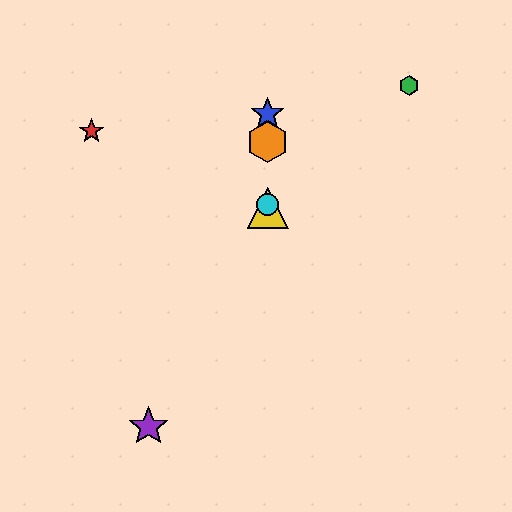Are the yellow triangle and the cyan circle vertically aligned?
Yes, both are at x≈268.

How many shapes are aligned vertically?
4 shapes (the blue star, the yellow triangle, the orange hexagon, the cyan circle) are aligned vertically.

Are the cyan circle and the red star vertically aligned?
No, the cyan circle is at x≈268 and the red star is at x≈91.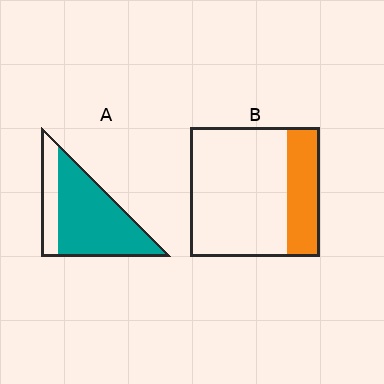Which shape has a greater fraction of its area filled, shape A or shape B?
Shape A.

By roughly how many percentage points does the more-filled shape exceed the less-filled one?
By roughly 50 percentage points (A over B).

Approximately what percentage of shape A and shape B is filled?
A is approximately 75% and B is approximately 25%.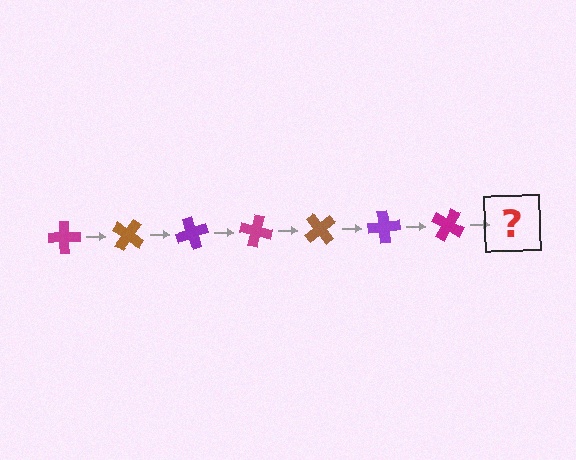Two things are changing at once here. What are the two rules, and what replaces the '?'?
The two rules are that it rotates 35 degrees each step and the color cycles through magenta, brown, and purple. The '?' should be a brown cross, rotated 245 degrees from the start.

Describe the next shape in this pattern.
It should be a brown cross, rotated 245 degrees from the start.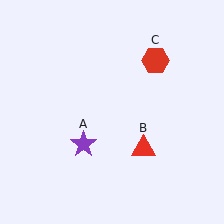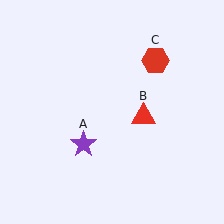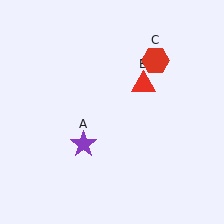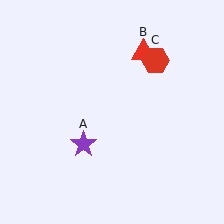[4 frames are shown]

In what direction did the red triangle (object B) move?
The red triangle (object B) moved up.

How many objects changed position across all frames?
1 object changed position: red triangle (object B).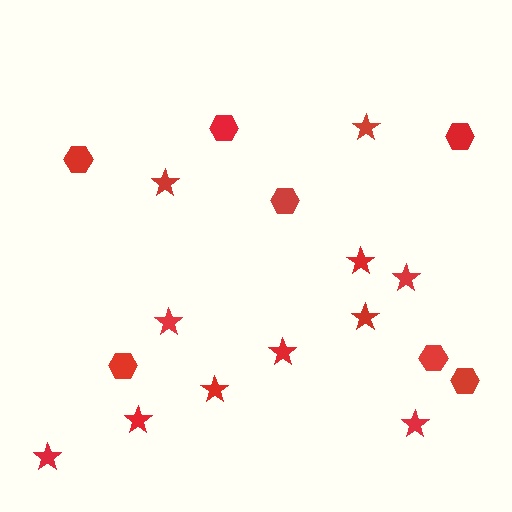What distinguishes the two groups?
There are 2 groups: one group of stars (11) and one group of hexagons (7).